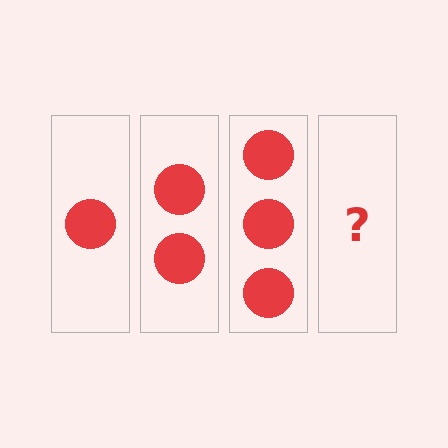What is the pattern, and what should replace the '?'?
The pattern is that each step adds one more circle. The '?' should be 4 circles.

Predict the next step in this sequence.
The next step is 4 circles.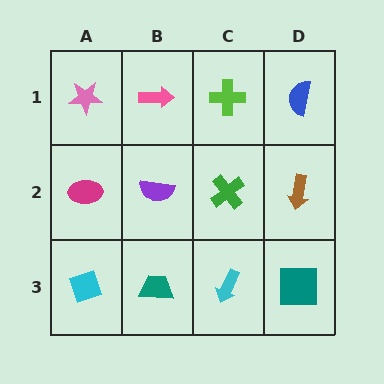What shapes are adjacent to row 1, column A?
A magenta ellipse (row 2, column A), a pink arrow (row 1, column B).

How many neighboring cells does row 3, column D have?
2.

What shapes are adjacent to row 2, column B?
A pink arrow (row 1, column B), a teal trapezoid (row 3, column B), a magenta ellipse (row 2, column A), a green cross (row 2, column C).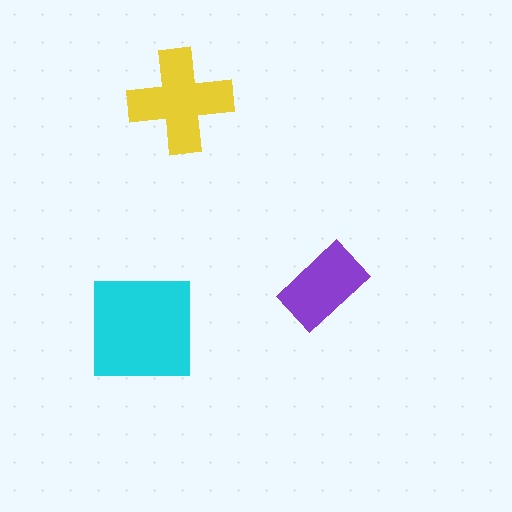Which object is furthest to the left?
The cyan square is leftmost.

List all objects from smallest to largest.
The purple rectangle, the yellow cross, the cyan square.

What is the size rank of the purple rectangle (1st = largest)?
3rd.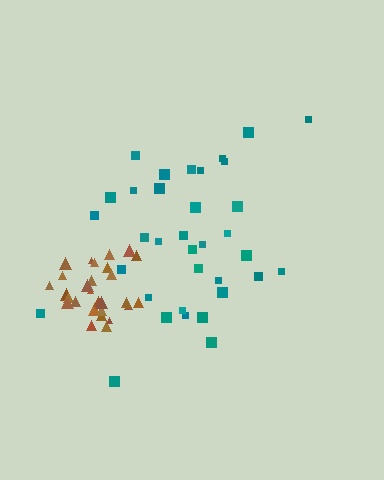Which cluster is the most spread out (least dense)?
Teal.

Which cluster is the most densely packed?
Brown.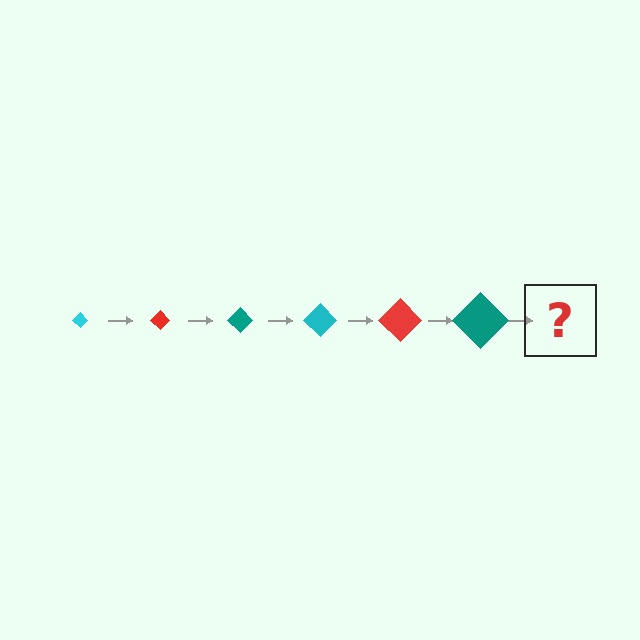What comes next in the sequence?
The next element should be a cyan diamond, larger than the previous one.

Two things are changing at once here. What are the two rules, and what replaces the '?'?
The two rules are that the diamond grows larger each step and the color cycles through cyan, red, and teal. The '?' should be a cyan diamond, larger than the previous one.